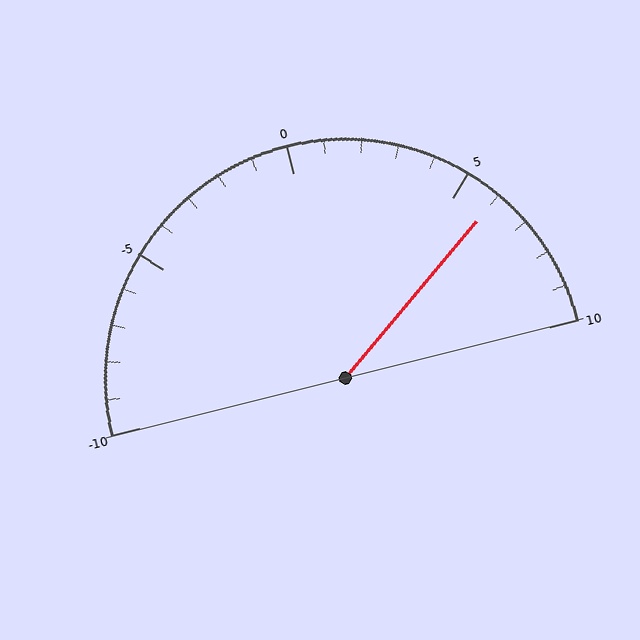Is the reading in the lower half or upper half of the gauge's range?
The reading is in the upper half of the range (-10 to 10).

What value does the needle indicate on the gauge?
The needle indicates approximately 6.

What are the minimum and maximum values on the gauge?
The gauge ranges from -10 to 10.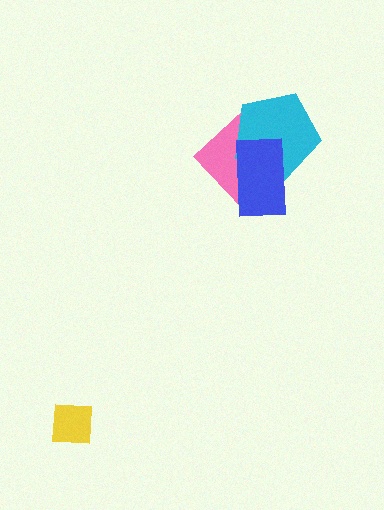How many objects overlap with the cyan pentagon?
2 objects overlap with the cyan pentagon.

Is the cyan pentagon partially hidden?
Yes, it is partially covered by another shape.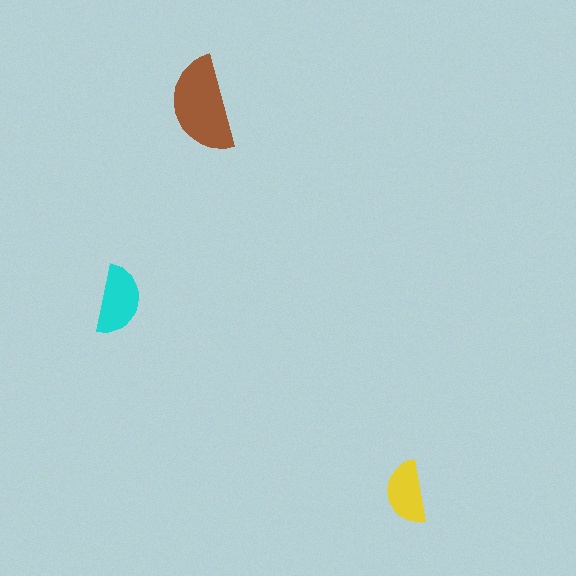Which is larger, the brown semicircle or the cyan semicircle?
The brown one.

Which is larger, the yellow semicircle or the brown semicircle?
The brown one.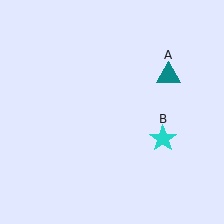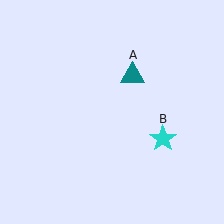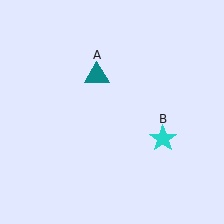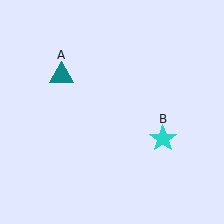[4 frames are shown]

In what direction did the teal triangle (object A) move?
The teal triangle (object A) moved left.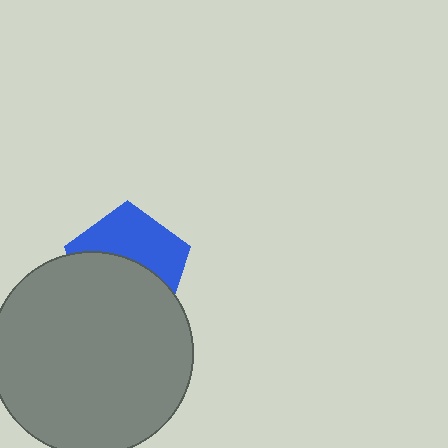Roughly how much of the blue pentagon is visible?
About half of it is visible (roughly 46%).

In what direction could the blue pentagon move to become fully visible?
The blue pentagon could move up. That would shift it out from behind the gray circle entirely.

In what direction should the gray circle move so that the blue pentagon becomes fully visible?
The gray circle should move down. That is the shortest direction to clear the overlap and leave the blue pentagon fully visible.